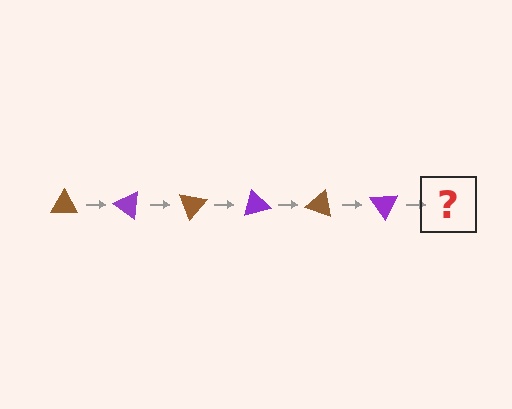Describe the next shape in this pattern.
It should be a brown triangle, rotated 210 degrees from the start.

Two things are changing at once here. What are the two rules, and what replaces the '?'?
The two rules are that it rotates 35 degrees each step and the color cycles through brown and purple. The '?' should be a brown triangle, rotated 210 degrees from the start.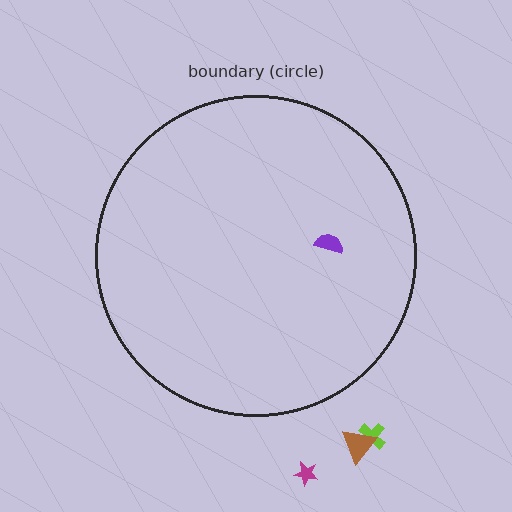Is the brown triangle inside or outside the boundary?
Outside.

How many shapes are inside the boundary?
1 inside, 3 outside.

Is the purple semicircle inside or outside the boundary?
Inside.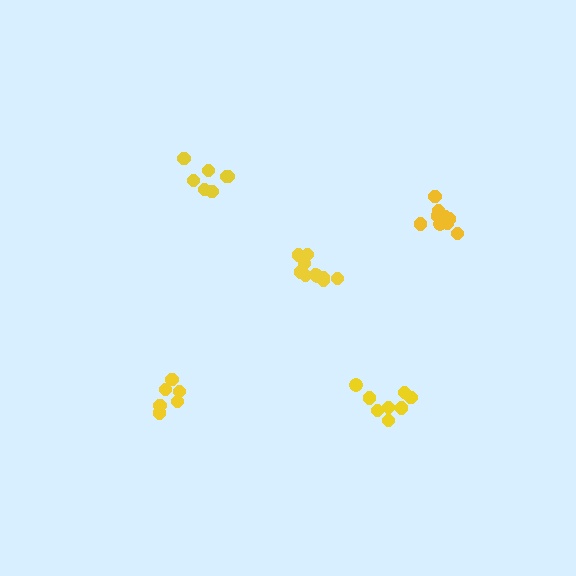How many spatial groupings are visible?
There are 5 spatial groupings.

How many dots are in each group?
Group 1: 7 dots, Group 2: 11 dots, Group 3: 6 dots, Group 4: 8 dots, Group 5: 9 dots (41 total).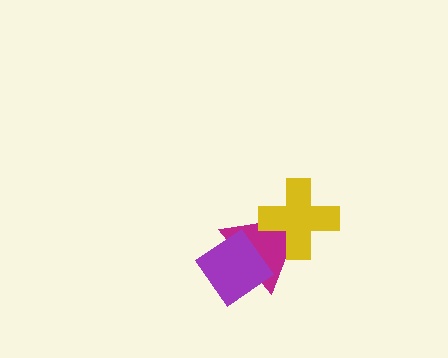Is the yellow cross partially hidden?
No, no other shape covers it.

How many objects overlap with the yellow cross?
1 object overlaps with the yellow cross.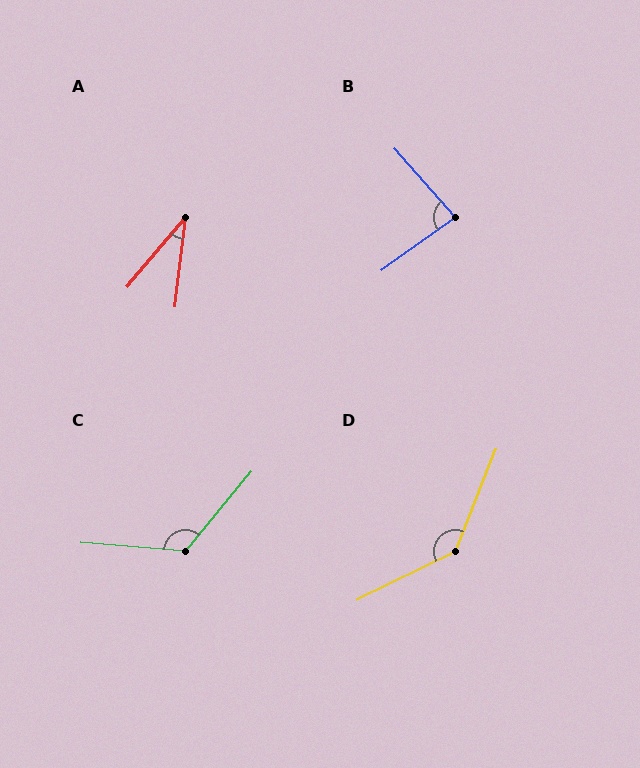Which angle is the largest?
D, at approximately 138 degrees.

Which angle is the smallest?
A, at approximately 33 degrees.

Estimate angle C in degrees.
Approximately 125 degrees.